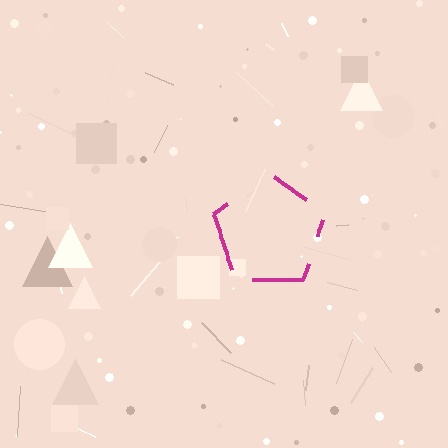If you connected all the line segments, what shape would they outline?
They would outline a pentagon.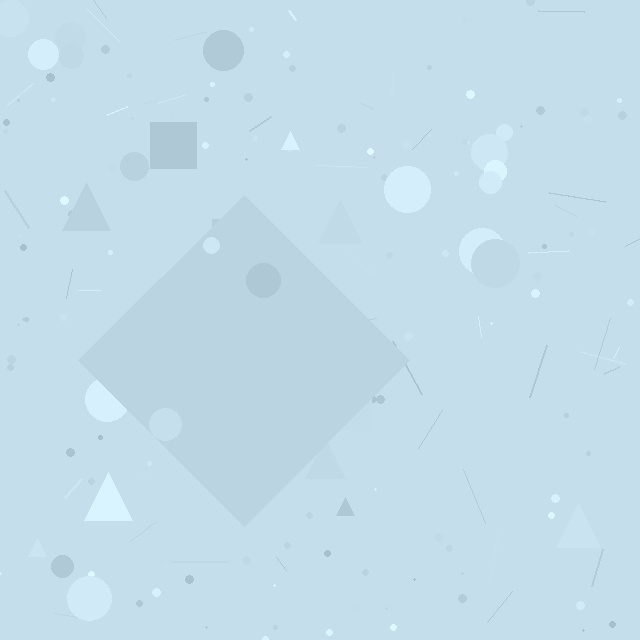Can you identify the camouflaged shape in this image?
The camouflaged shape is a diamond.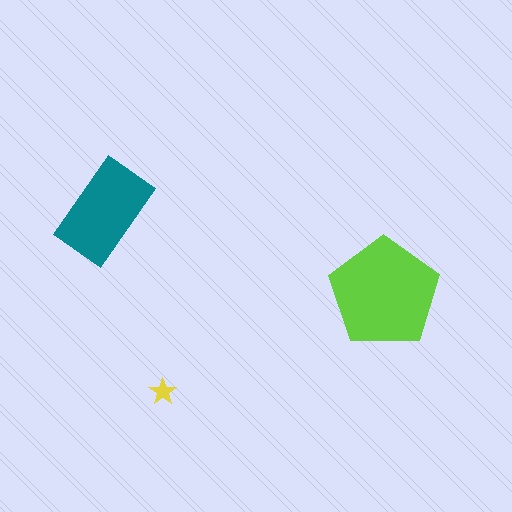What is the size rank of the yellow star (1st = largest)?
3rd.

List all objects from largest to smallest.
The lime pentagon, the teal rectangle, the yellow star.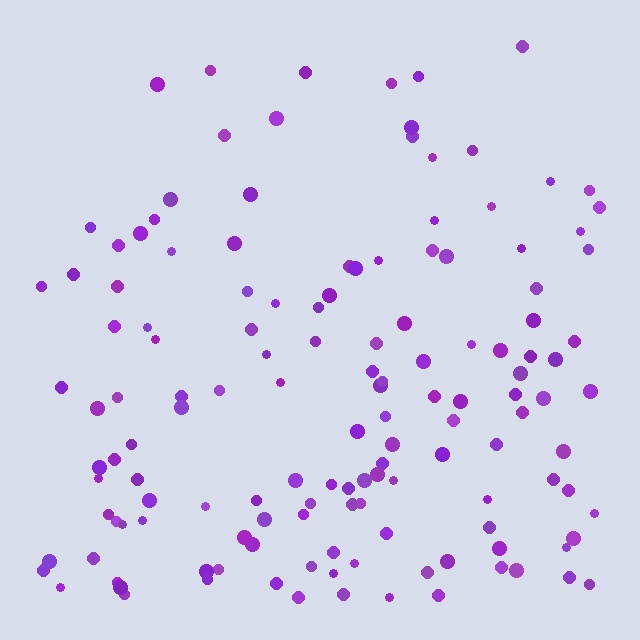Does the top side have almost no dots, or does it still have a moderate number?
Still a moderate number, just noticeably fewer than the bottom.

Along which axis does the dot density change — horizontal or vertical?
Vertical.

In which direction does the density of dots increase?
From top to bottom, with the bottom side densest.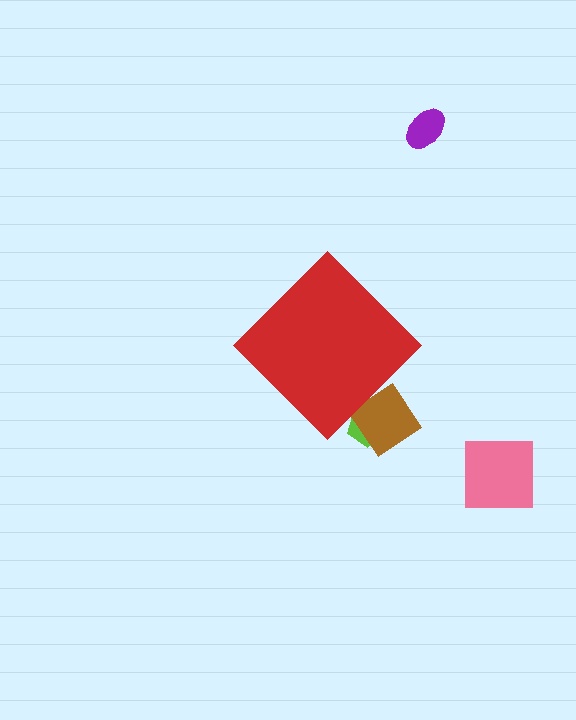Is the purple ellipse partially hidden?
No, the purple ellipse is fully visible.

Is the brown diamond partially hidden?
Yes, the brown diamond is partially hidden behind the red diamond.